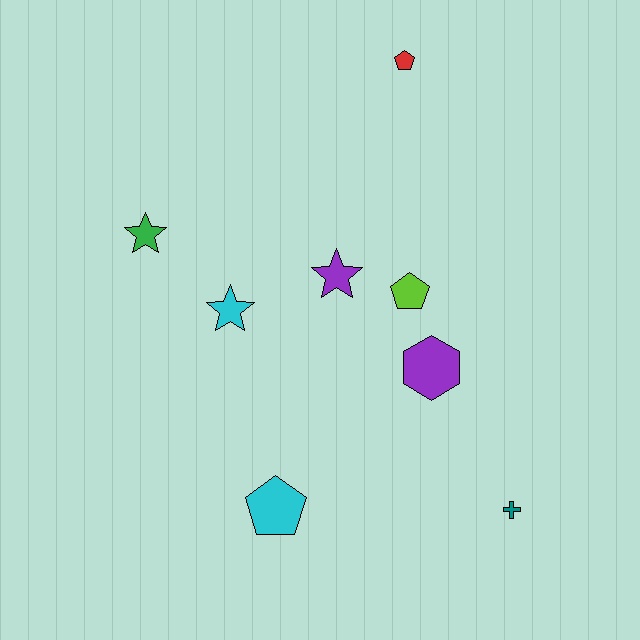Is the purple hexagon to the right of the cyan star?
Yes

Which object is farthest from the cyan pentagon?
The red pentagon is farthest from the cyan pentagon.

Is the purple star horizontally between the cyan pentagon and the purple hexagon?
Yes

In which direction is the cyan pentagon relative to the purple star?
The cyan pentagon is below the purple star.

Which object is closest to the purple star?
The lime pentagon is closest to the purple star.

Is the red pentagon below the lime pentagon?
No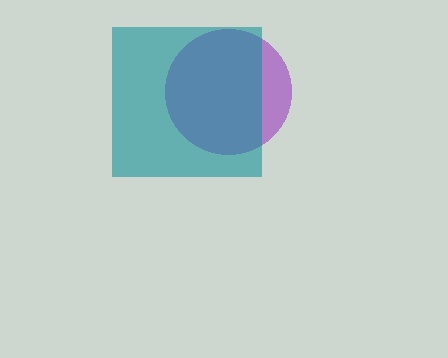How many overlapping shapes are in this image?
There are 2 overlapping shapes in the image.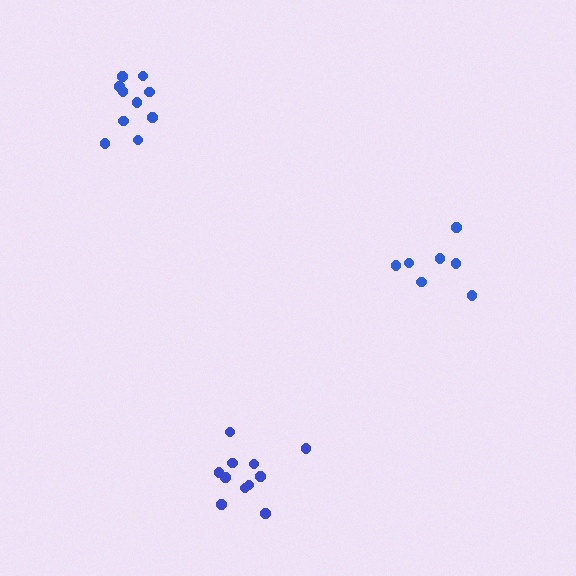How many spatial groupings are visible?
There are 3 spatial groupings.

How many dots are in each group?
Group 1: 7 dots, Group 2: 10 dots, Group 3: 11 dots (28 total).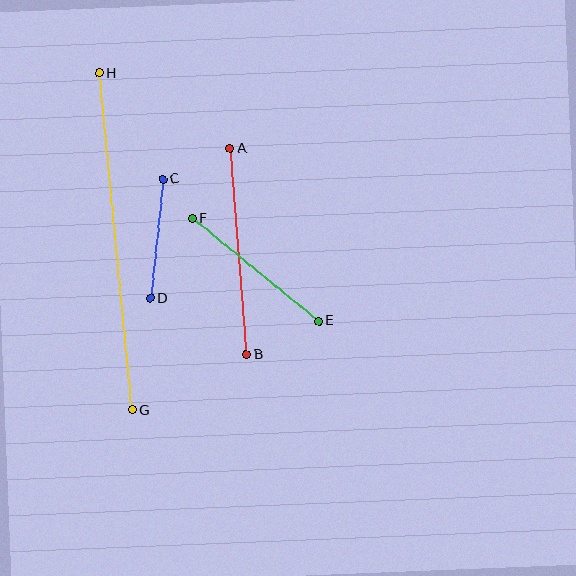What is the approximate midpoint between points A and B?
The midpoint is at approximately (238, 252) pixels.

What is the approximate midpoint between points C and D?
The midpoint is at approximately (157, 239) pixels.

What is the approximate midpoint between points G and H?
The midpoint is at approximately (116, 242) pixels.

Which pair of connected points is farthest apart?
Points G and H are farthest apart.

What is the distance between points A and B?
The distance is approximately 207 pixels.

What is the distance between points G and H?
The distance is approximately 338 pixels.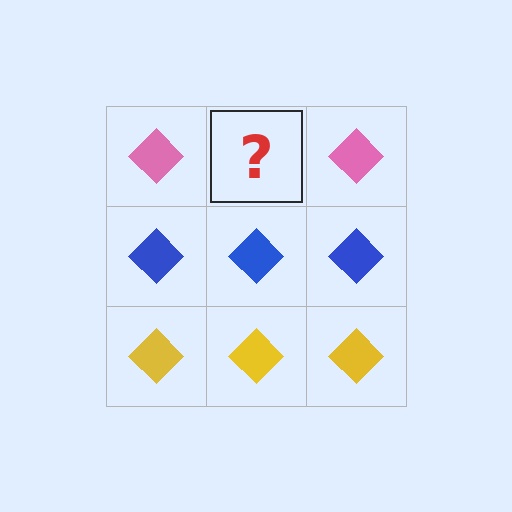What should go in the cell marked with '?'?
The missing cell should contain a pink diamond.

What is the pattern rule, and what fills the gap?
The rule is that each row has a consistent color. The gap should be filled with a pink diamond.